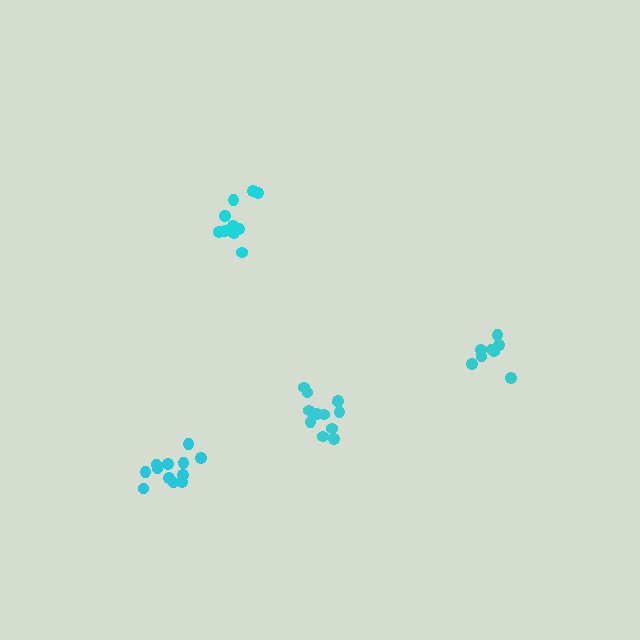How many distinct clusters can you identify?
There are 4 distinct clusters.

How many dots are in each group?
Group 1: 10 dots, Group 2: 9 dots, Group 3: 12 dots, Group 4: 12 dots (43 total).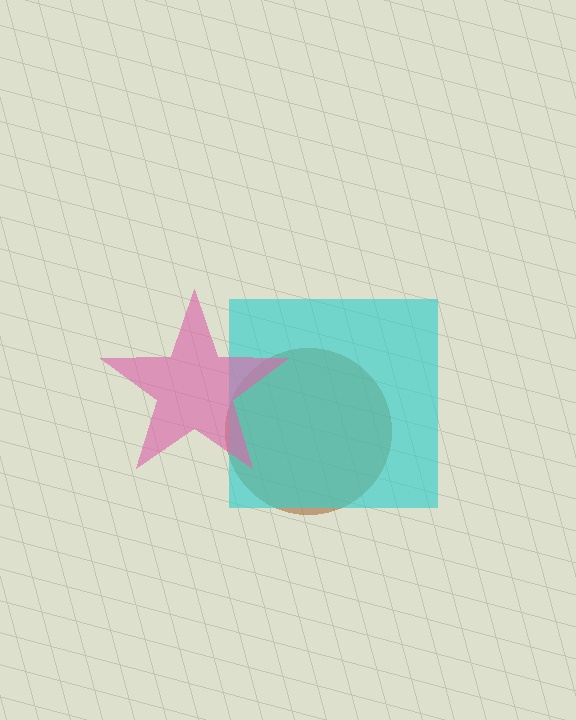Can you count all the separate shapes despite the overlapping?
Yes, there are 3 separate shapes.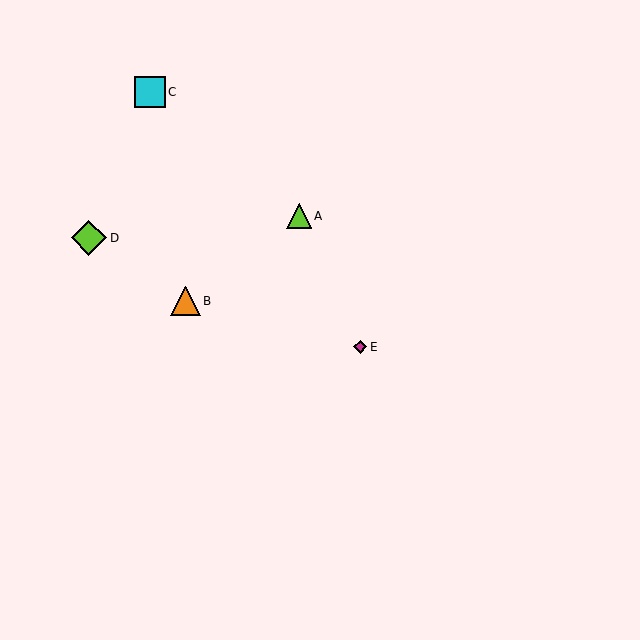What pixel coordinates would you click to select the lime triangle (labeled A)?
Click at (299, 216) to select the lime triangle A.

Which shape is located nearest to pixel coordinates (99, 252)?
The lime diamond (labeled D) at (89, 238) is nearest to that location.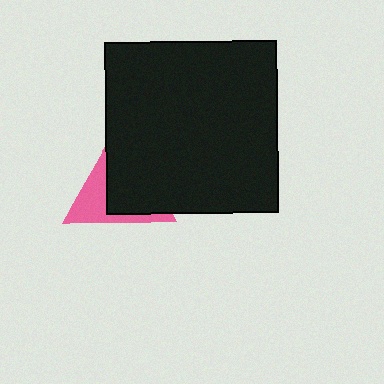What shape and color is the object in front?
The object in front is a black square.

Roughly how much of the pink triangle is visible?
A small part of it is visible (roughly 38%).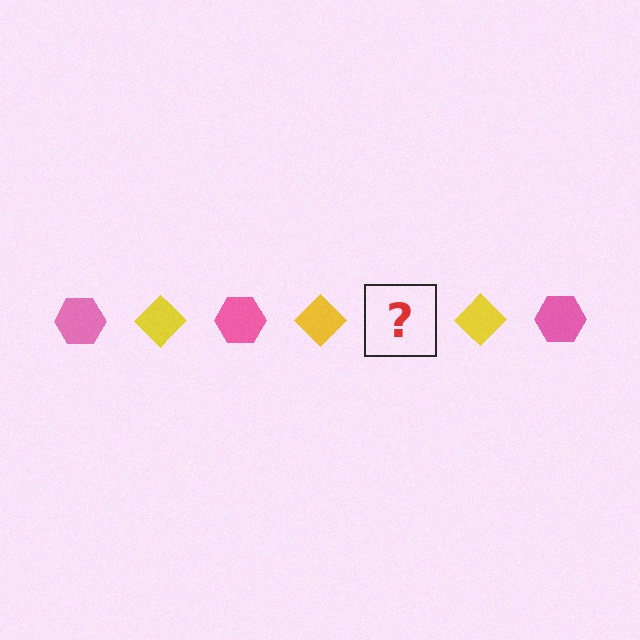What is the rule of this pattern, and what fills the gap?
The rule is that the pattern alternates between pink hexagon and yellow diamond. The gap should be filled with a pink hexagon.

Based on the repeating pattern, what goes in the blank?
The blank should be a pink hexagon.